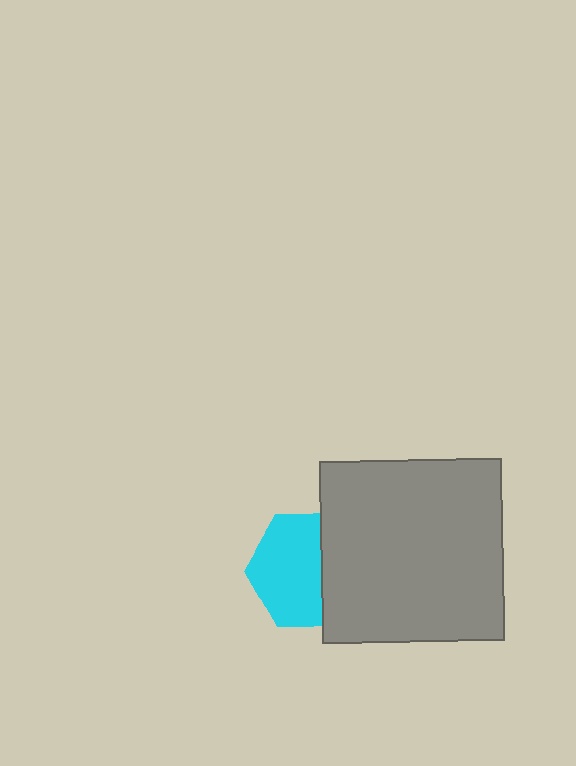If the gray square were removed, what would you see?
You would see the complete cyan hexagon.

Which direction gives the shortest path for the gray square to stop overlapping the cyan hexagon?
Moving right gives the shortest separation.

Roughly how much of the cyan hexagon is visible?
About half of it is visible (roughly 63%).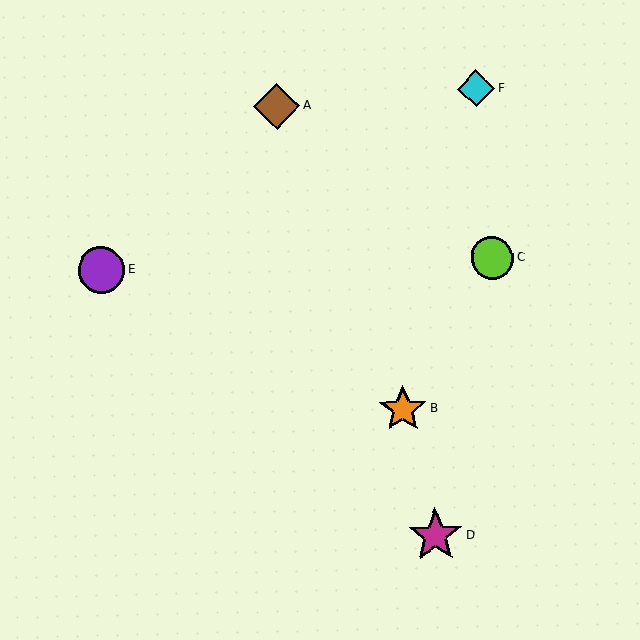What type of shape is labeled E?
Shape E is a purple circle.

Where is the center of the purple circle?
The center of the purple circle is at (101, 270).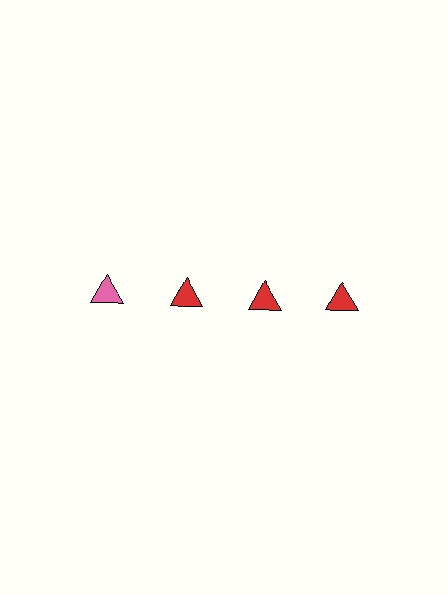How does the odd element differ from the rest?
It has a different color: pink instead of red.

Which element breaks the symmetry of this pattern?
The pink triangle in the top row, leftmost column breaks the symmetry. All other shapes are red triangles.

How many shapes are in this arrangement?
There are 4 shapes arranged in a grid pattern.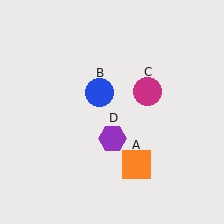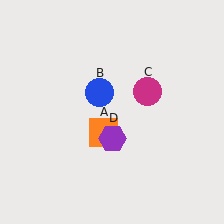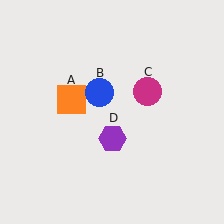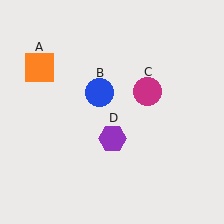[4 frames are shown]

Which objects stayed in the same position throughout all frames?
Blue circle (object B) and magenta circle (object C) and purple hexagon (object D) remained stationary.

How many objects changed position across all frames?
1 object changed position: orange square (object A).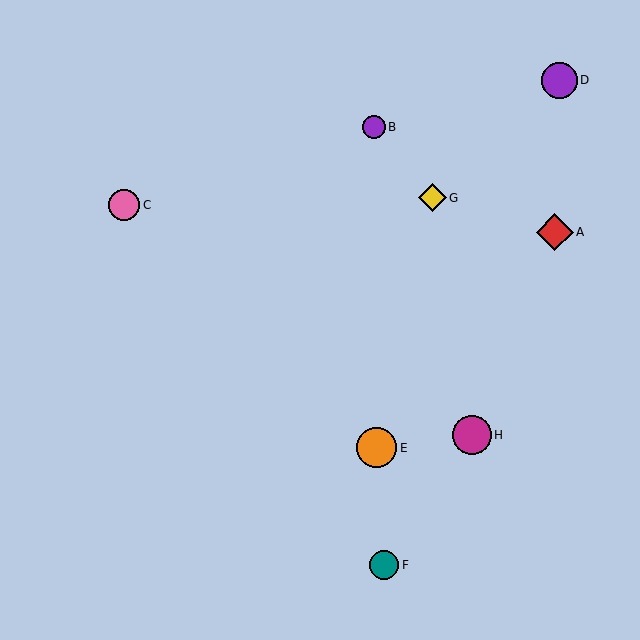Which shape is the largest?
The orange circle (labeled E) is the largest.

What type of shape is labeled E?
Shape E is an orange circle.